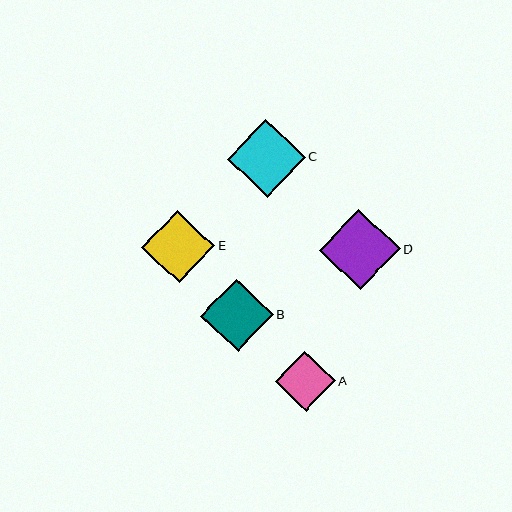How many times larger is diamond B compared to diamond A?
Diamond B is approximately 1.2 times the size of diamond A.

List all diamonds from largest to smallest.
From largest to smallest: D, C, E, B, A.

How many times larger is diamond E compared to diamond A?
Diamond E is approximately 1.2 times the size of diamond A.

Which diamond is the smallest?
Diamond A is the smallest with a size of approximately 59 pixels.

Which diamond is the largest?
Diamond D is the largest with a size of approximately 81 pixels.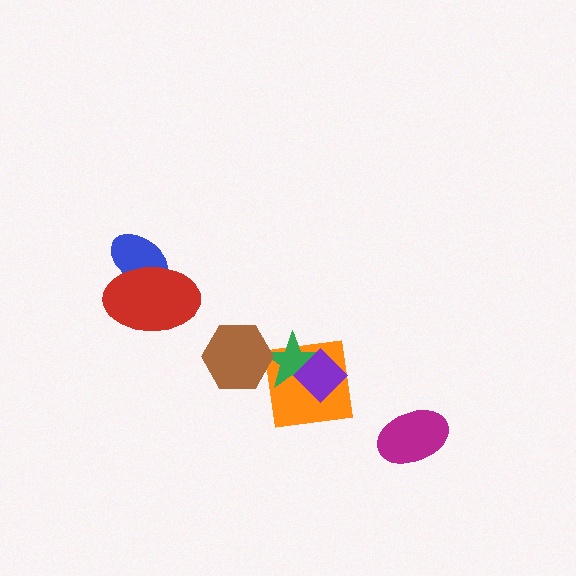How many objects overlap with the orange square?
2 objects overlap with the orange square.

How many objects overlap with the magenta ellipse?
0 objects overlap with the magenta ellipse.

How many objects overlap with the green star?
3 objects overlap with the green star.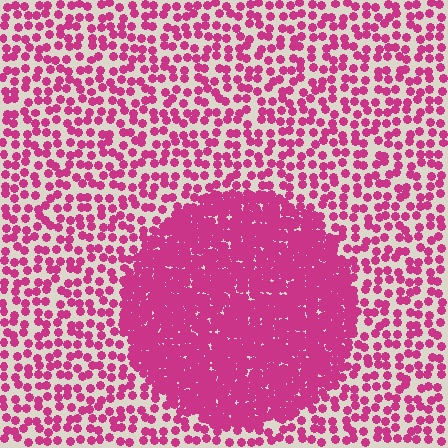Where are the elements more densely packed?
The elements are more densely packed inside the circle boundary.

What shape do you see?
I see a circle.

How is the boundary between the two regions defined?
The boundary is defined by a change in element density (approximately 2.8x ratio). All elements are the same color, size, and shape.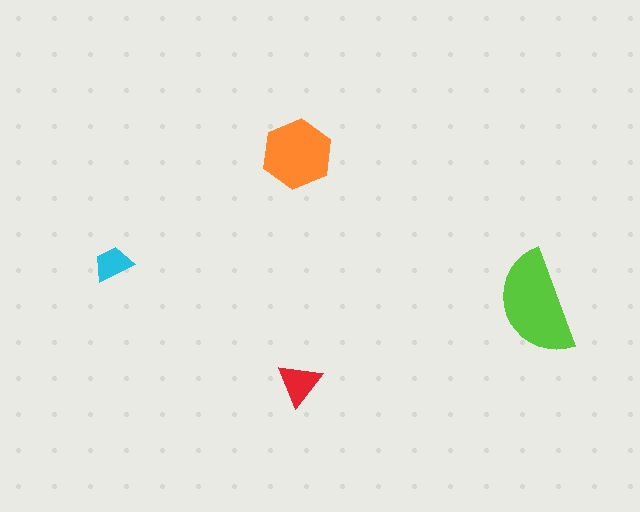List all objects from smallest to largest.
The cyan trapezoid, the red triangle, the orange hexagon, the lime semicircle.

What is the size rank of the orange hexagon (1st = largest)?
2nd.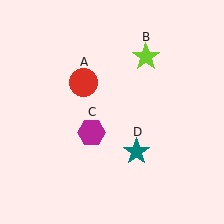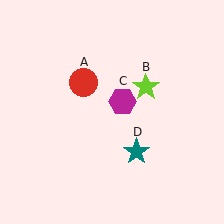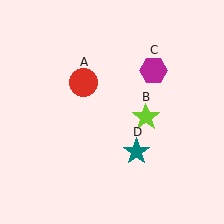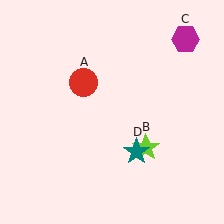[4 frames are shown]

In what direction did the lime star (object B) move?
The lime star (object B) moved down.